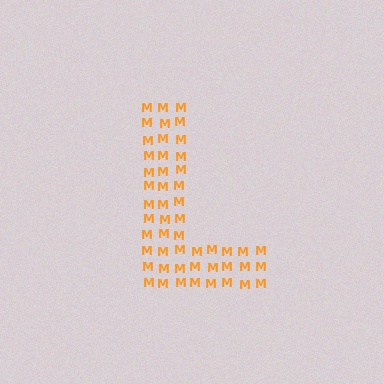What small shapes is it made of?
It is made of small letter M's.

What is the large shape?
The large shape is the letter L.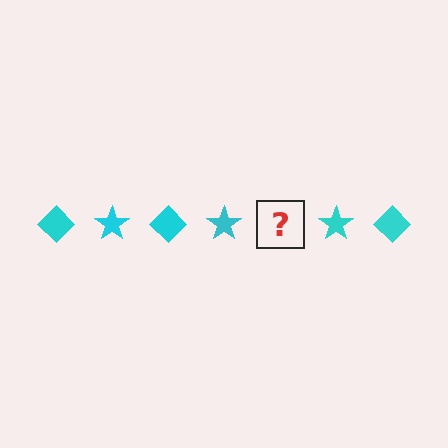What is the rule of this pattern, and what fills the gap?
The rule is that the pattern cycles through diamond, star shapes in cyan. The gap should be filled with a cyan diamond.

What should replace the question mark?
The question mark should be replaced with a cyan diamond.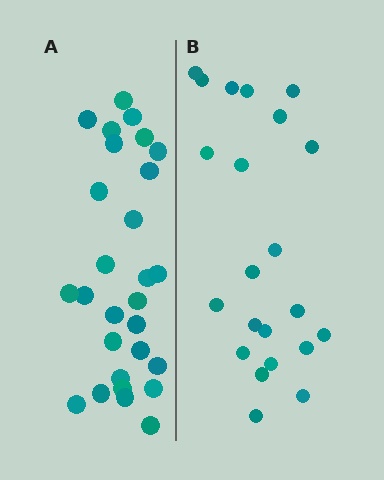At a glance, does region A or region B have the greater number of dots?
Region A (the left region) has more dots.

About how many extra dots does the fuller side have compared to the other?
Region A has about 6 more dots than region B.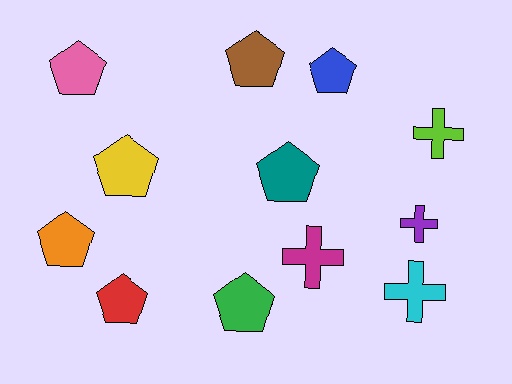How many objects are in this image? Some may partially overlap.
There are 12 objects.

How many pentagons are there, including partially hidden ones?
There are 8 pentagons.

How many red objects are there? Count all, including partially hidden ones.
There is 1 red object.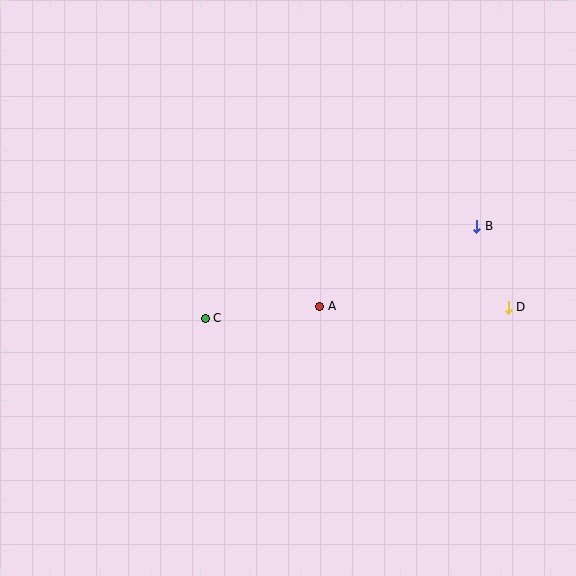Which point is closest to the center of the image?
Point A at (320, 306) is closest to the center.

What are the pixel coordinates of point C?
Point C is at (205, 318).